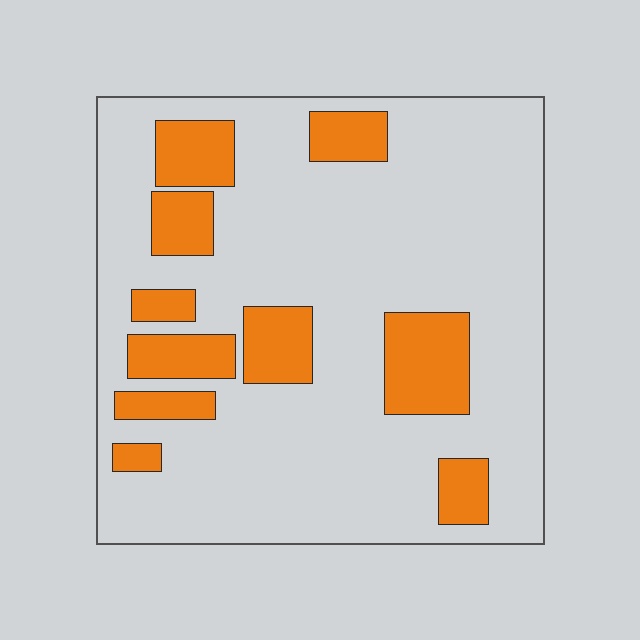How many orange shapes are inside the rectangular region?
10.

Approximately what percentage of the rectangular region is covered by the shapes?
Approximately 20%.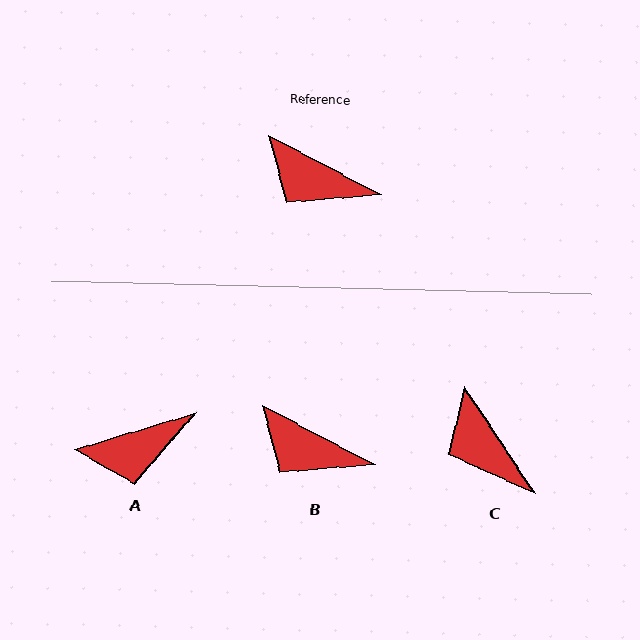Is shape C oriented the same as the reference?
No, it is off by about 29 degrees.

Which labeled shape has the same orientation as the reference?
B.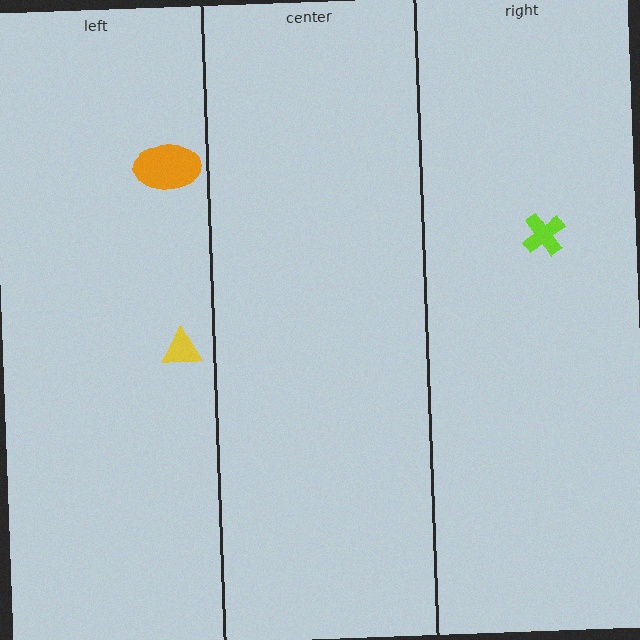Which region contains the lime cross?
The right region.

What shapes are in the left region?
The orange ellipse, the yellow triangle.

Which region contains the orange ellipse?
The left region.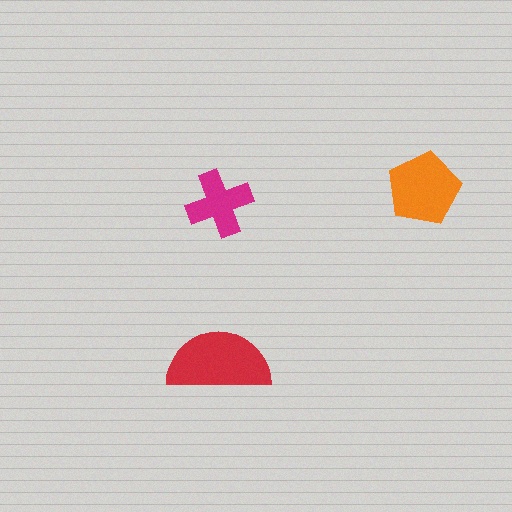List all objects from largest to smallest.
The red semicircle, the orange pentagon, the magenta cross.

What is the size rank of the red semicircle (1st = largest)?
1st.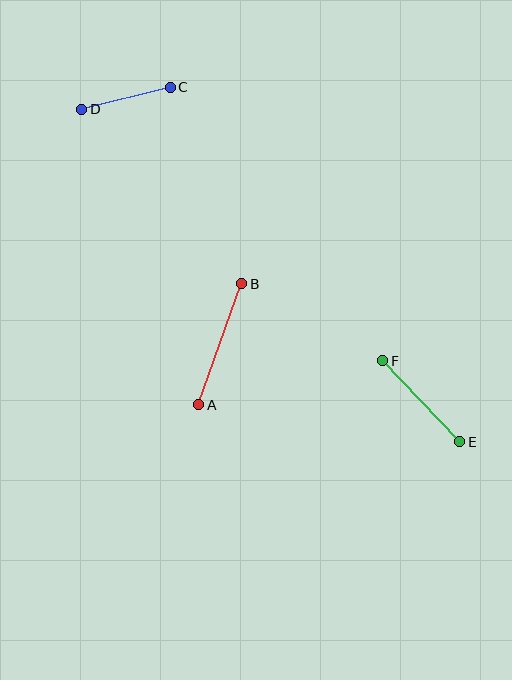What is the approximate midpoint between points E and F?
The midpoint is at approximately (421, 401) pixels.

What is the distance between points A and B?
The distance is approximately 128 pixels.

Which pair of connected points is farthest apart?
Points A and B are farthest apart.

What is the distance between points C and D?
The distance is approximately 91 pixels.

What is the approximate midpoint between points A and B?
The midpoint is at approximately (220, 344) pixels.